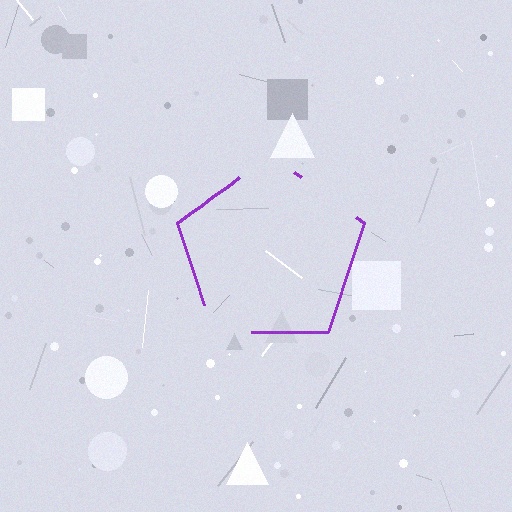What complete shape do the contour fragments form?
The contour fragments form a pentagon.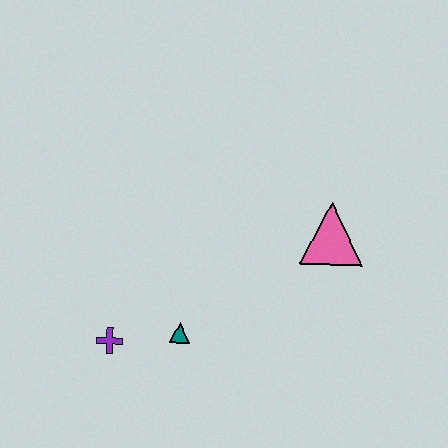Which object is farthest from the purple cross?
The pink triangle is farthest from the purple cross.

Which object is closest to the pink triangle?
The teal triangle is closest to the pink triangle.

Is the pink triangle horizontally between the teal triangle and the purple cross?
No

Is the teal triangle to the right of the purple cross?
Yes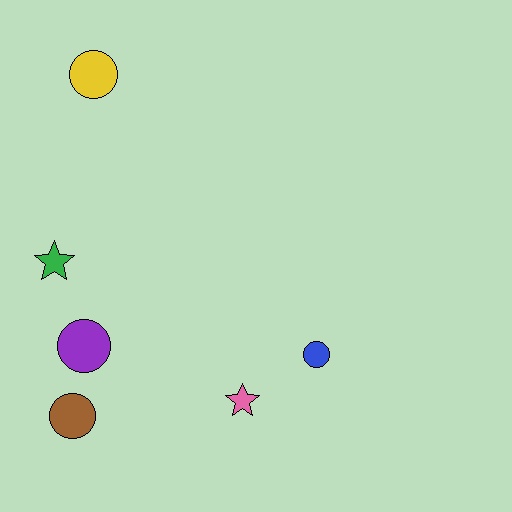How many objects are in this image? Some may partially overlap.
There are 6 objects.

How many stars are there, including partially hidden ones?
There are 2 stars.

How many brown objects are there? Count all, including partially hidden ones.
There is 1 brown object.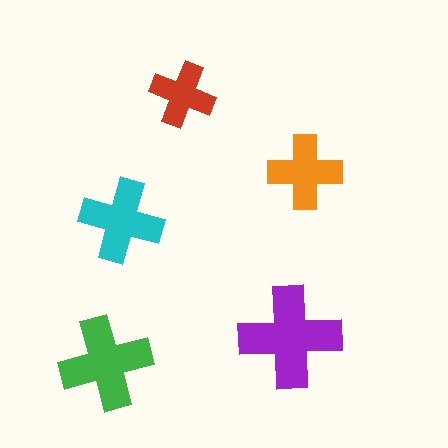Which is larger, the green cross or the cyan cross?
The green one.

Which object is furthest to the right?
The orange cross is rightmost.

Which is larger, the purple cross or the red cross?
The purple one.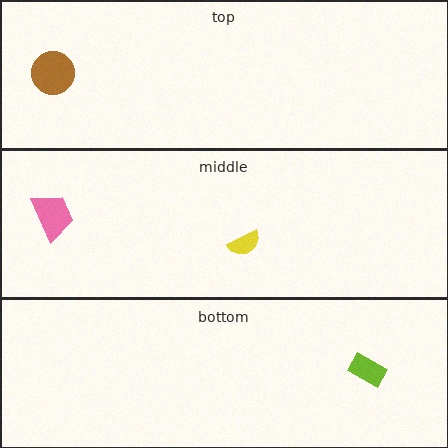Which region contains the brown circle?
The top region.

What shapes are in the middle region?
The yellow semicircle, the pink trapezoid.